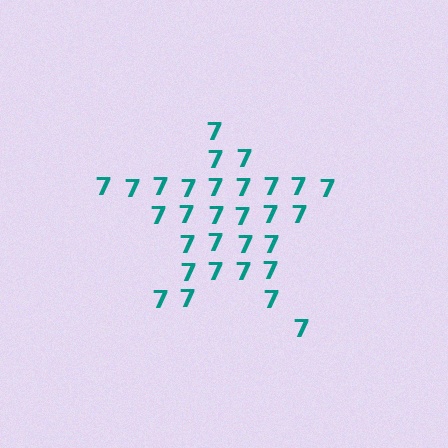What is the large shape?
The large shape is a star.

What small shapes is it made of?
It is made of small digit 7's.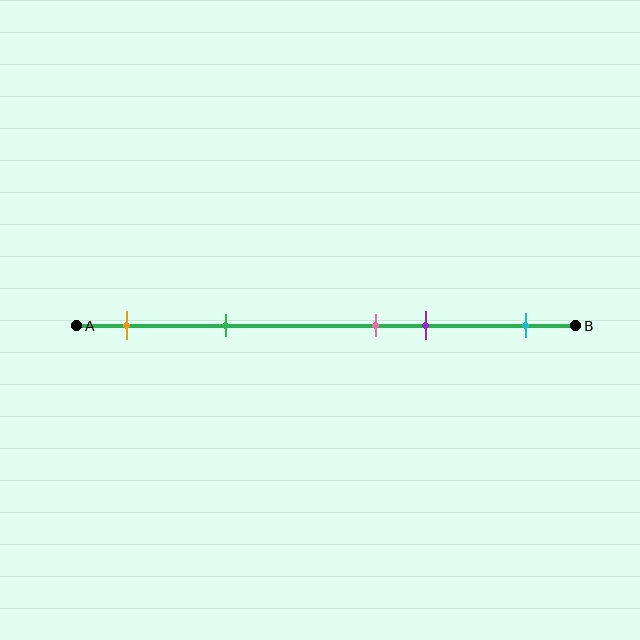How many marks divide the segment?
There are 5 marks dividing the segment.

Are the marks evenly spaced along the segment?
No, the marks are not evenly spaced.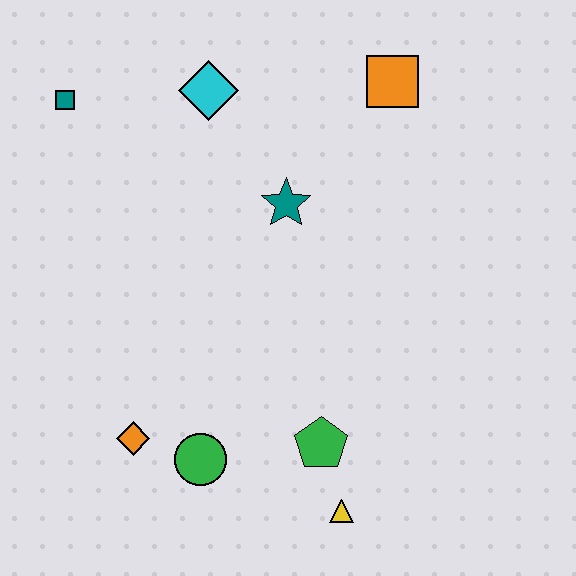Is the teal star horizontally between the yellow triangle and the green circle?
Yes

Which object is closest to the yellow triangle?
The green pentagon is closest to the yellow triangle.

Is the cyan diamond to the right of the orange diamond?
Yes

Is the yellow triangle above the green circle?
No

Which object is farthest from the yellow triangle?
The teal square is farthest from the yellow triangle.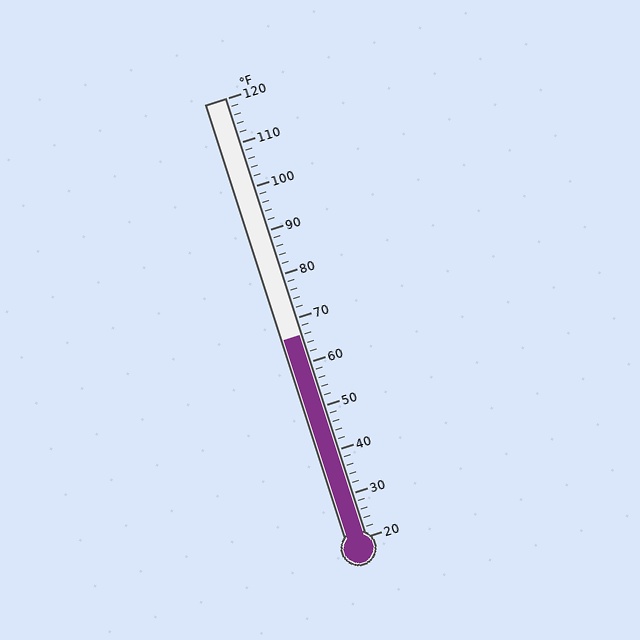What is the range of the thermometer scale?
The thermometer scale ranges from 20°F to 120°F.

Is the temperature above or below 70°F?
The temperature is below 70°F.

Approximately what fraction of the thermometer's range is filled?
The thermometer is filled to approximately 45% of its range.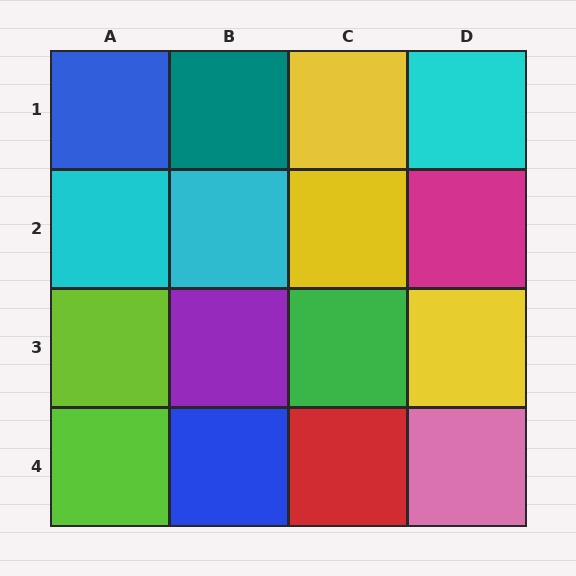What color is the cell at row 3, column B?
Purple.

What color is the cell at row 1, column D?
Cyan.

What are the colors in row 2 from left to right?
Cyan, cyan, yellow, magenta.